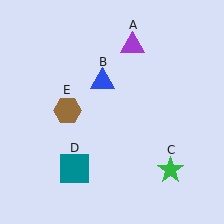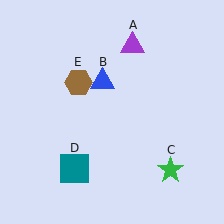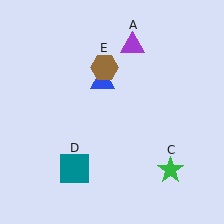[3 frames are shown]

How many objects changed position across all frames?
1 object changed position: brown hexagon (object E).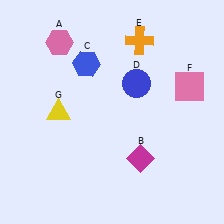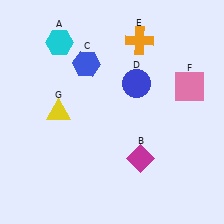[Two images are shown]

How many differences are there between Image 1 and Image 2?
There is 1 difference between the two images.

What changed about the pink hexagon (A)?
In Image 1, A is pink. In Image 2, it changed to cyan.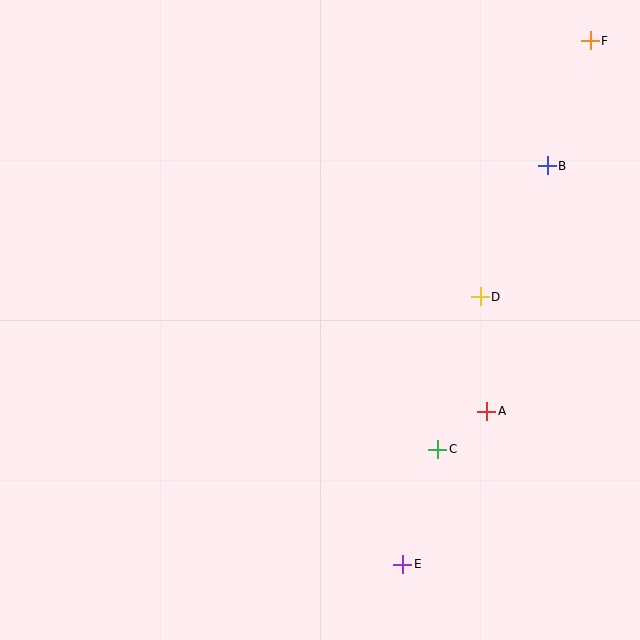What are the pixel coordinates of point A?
Point A is at (487, 411).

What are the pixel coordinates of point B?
Point B is at (547, 166).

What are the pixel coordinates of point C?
Point C is at (438, 449).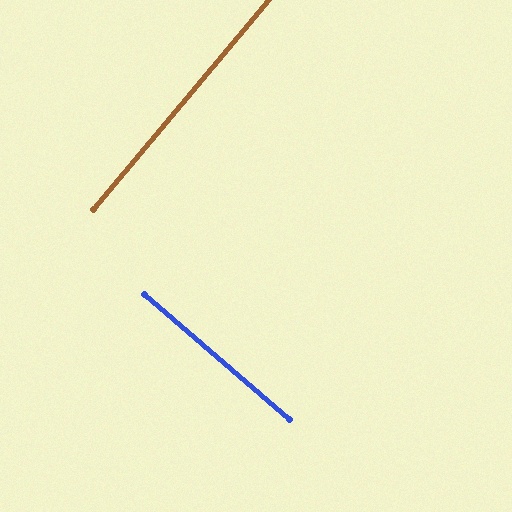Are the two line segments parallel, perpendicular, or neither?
Perpendicular — they meet at approximately 89°.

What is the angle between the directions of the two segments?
Approximately 89 degrees.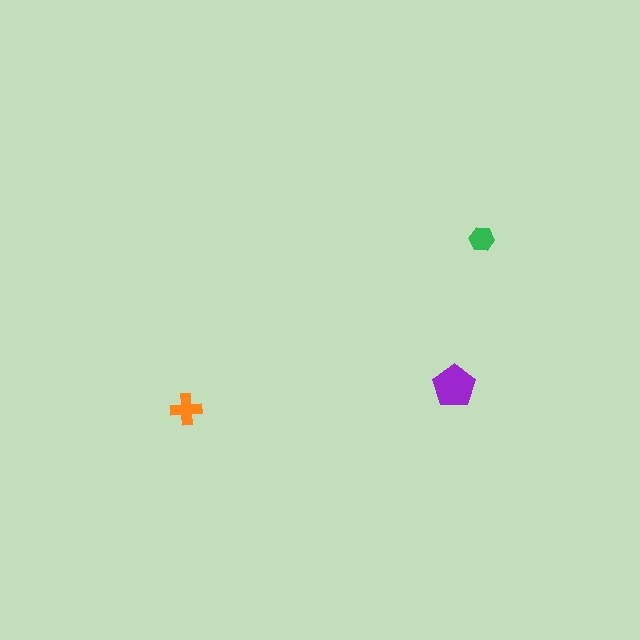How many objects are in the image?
There are 3 objects in the image.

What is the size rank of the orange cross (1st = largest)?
2nd.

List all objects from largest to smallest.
The purple pentagon, the orange cross, the green hexagon.